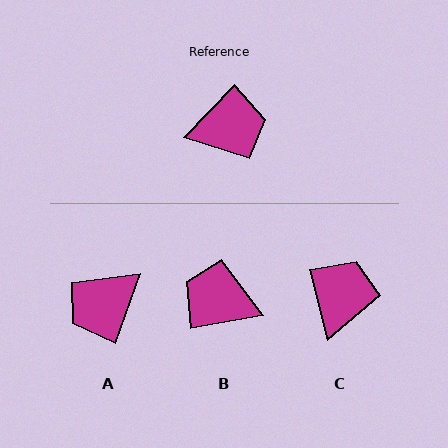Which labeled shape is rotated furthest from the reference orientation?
A, about 156 degrees away.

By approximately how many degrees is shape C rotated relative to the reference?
Approximately 58 degrees counter-clockwise.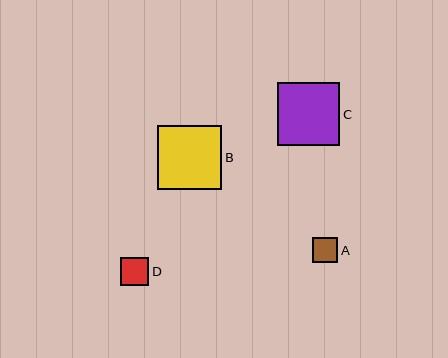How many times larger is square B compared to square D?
Square B is approximately 2.3 times the size of square D.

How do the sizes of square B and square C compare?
Square B and square C are approximately the same size.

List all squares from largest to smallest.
From largest to smallest: B, C, D, A.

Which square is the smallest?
Square A is the smallest with a size of approximately 26 pixels.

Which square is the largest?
Square B is the largest with a size of approximately 64 pixels.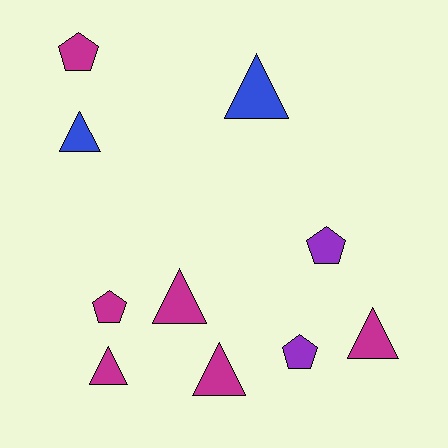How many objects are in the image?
There are 10 objects.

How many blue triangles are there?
There are 2 blue triangles.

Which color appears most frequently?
Magenta, with 6 objects.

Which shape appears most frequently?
Triangle, with 6 objects.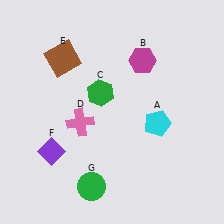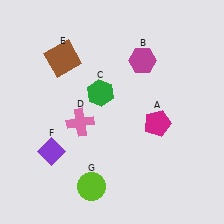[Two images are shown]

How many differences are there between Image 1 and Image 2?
There are 2 differences between the two images.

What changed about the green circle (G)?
In Image 1, G is green. In Image 2, it changed to lime.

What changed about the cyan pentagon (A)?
In Image 1, A is cyan. In Image 2, it changed to magenta.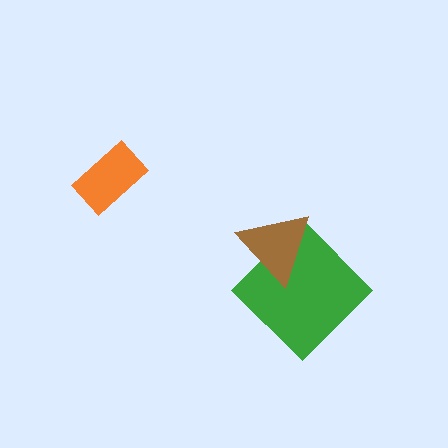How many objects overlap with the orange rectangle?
0 objects overlap with the orange rectangle.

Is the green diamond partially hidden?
Yes, it is partially covered by another shape.